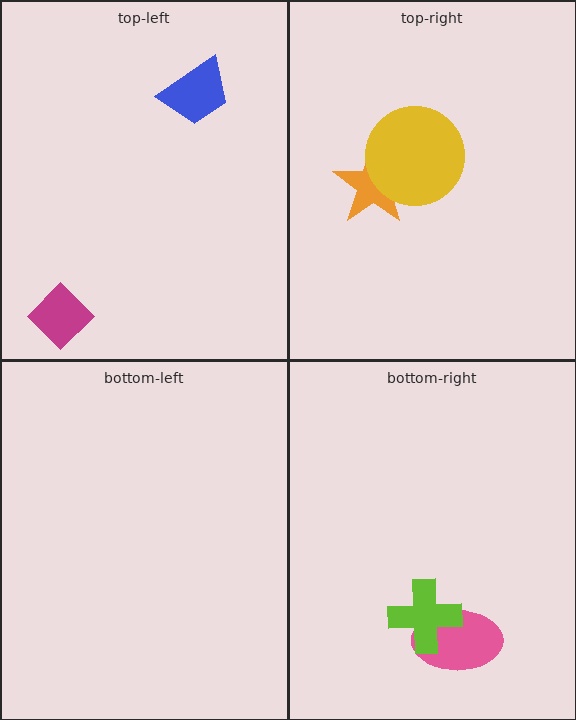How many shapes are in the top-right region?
2.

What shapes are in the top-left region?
The magenta diamond, the blue trapezoid.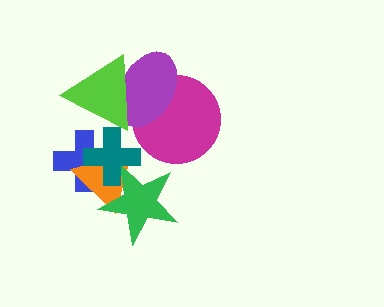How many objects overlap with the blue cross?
2 objects overlap with the blue cross.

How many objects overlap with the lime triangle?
3 objects overlap with the lime triangle.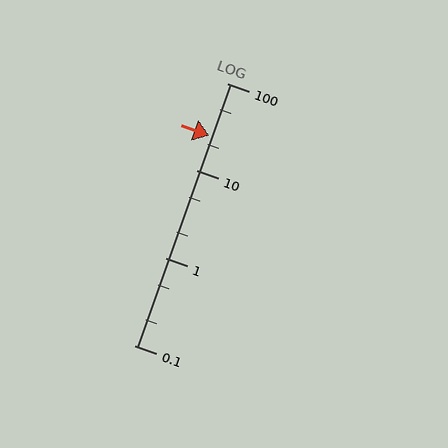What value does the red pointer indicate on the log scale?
The pointer indicates approximately 25.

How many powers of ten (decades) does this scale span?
The scale spans 3 decades, from 0.1 to 100.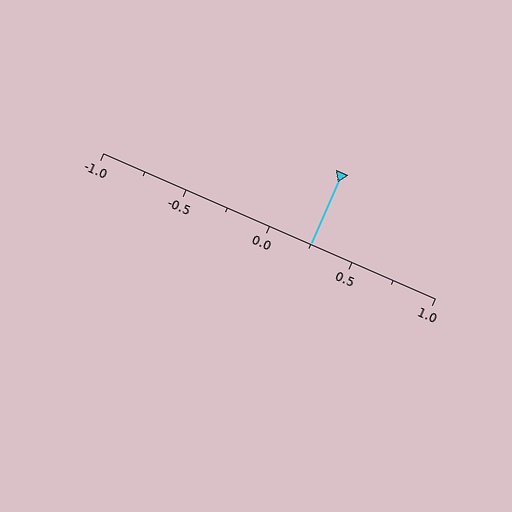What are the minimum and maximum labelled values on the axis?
The axis runs from -1.0 to 1.0.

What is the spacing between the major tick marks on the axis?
The major ticks are spaced 0.5 apart.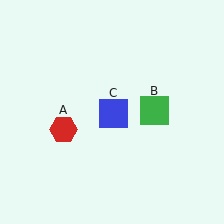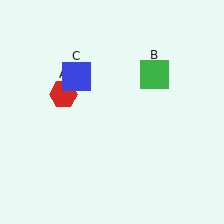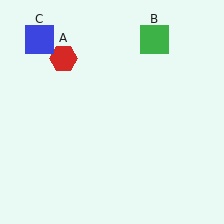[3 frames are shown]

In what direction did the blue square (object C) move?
The blue square (object C) moved up and to the left.